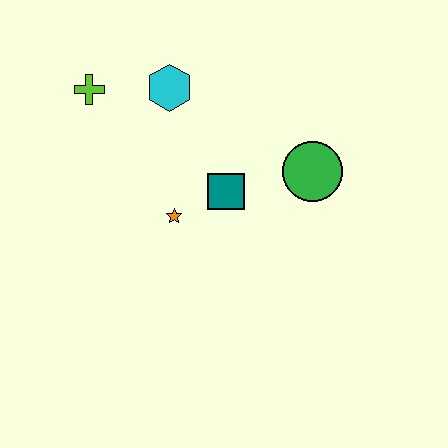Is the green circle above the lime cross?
No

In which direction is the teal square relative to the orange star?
The teal square is to the right of the orange star.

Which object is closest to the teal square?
The orange star is closest to the teal square.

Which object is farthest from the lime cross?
The green circle is farthest from the lime cross.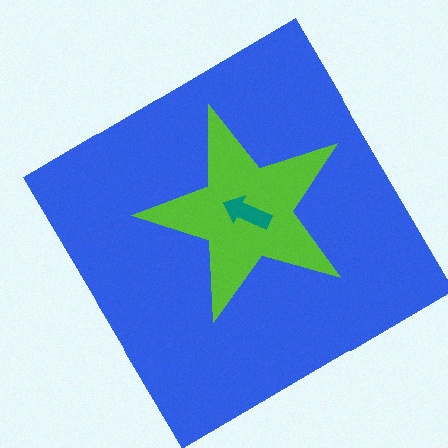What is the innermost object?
The teal arrow.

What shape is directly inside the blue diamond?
The lime star.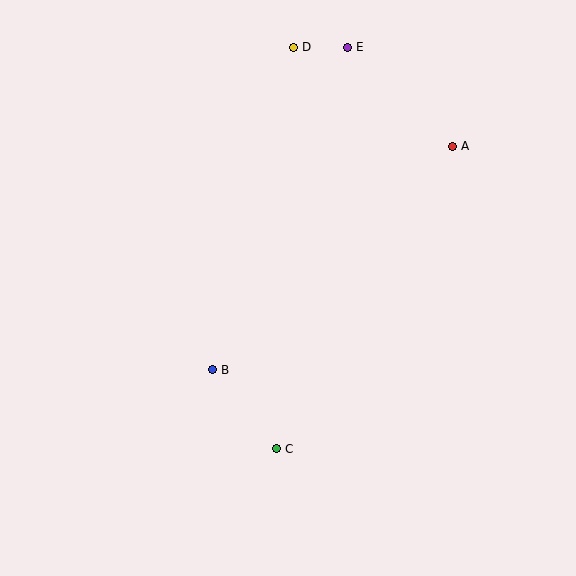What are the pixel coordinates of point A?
Point A is at (453, 146).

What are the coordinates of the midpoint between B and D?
The midpoint between B and D is at (253, 208).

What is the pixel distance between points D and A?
The distance between D and A is 187 pixels.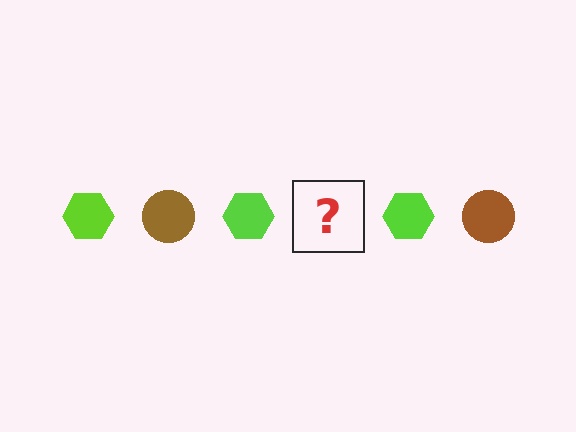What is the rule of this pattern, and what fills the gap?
The rule is that the pattern alternates between lime hexagon and brown circle. The gap should be filled with a brown circle.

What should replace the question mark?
The question mark should be replaced with a brown circle.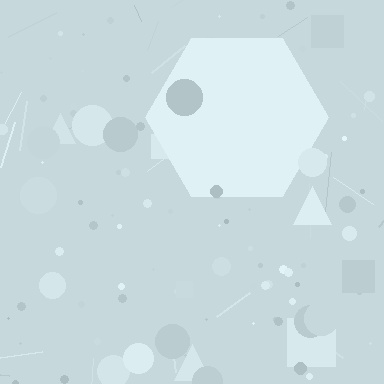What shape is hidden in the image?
A hexagon is hidden in the image.